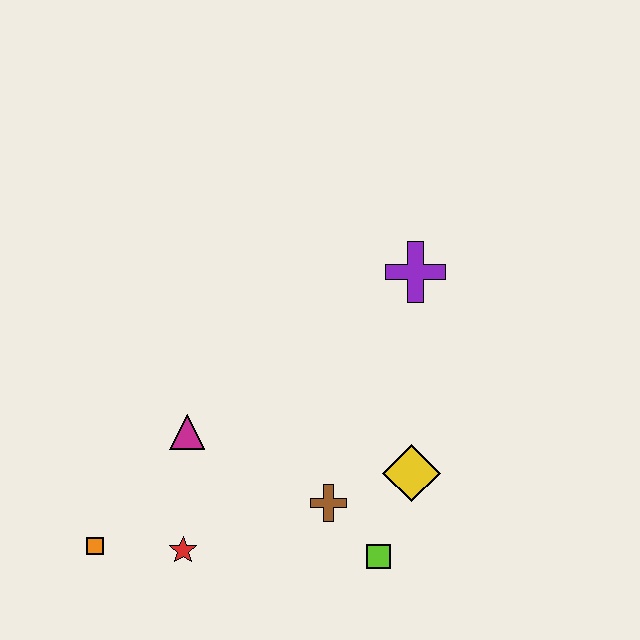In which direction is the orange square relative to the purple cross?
The orange square is to the left of the purple cross.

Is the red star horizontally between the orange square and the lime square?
Yes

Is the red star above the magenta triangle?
No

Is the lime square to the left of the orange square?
No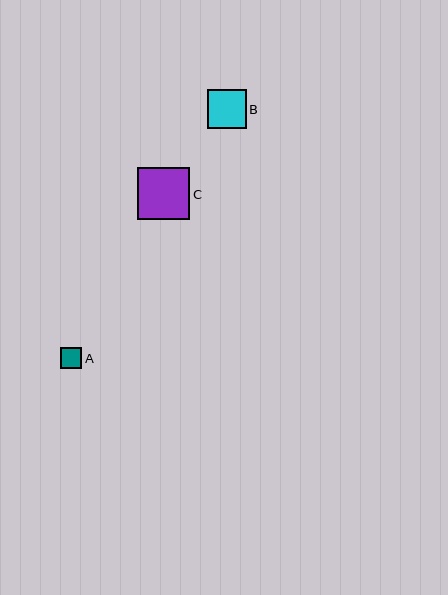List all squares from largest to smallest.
From largest to smallest: C, B, A.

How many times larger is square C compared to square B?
Square C is approximately 1.3 times the size of square B.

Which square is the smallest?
Square A is the smallest with a size of approximately 21 pixels.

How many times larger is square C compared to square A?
Square C is approximately 2.5 times the size of square A.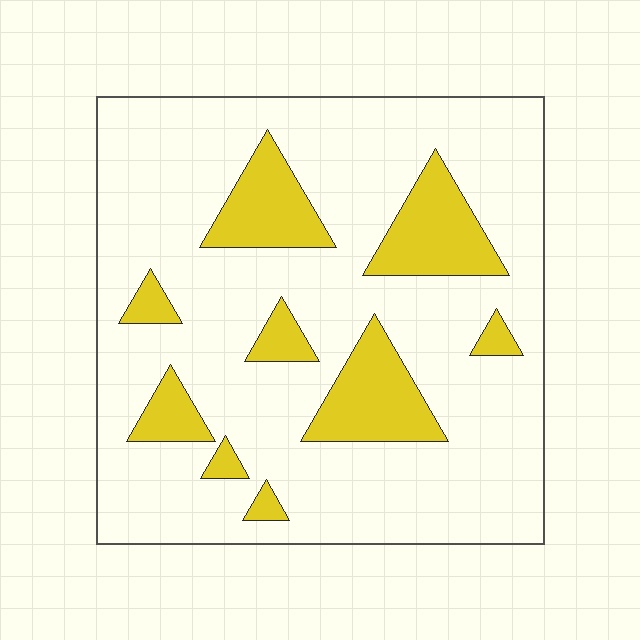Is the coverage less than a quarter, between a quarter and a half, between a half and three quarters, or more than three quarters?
Less than a quarter.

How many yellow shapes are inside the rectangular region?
9.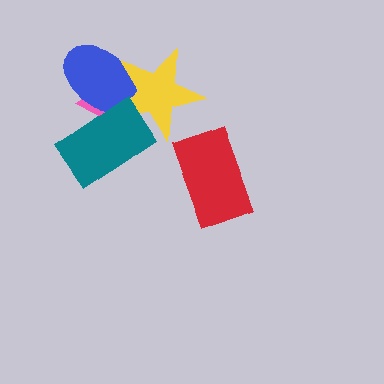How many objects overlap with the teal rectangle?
3 objects overlap with the teal rectangle.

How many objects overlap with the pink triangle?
3 objects overlap with the pink triangle.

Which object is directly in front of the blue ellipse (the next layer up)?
The yellow star is directly in front of the blue ellipse.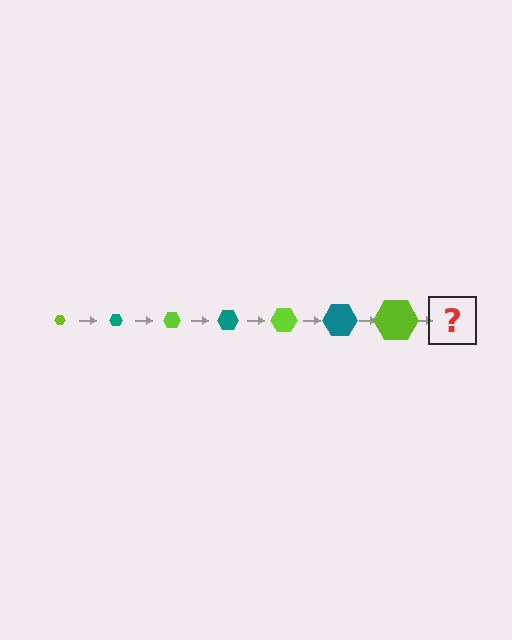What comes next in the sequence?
The next element should be a teal hexagon, larger than the previous one.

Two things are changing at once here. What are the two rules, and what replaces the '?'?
The two rules are that the hexagon grows larger each step and the color cycles through lime and teal. The '?' should be a teal hexagon, larger than the previous one.